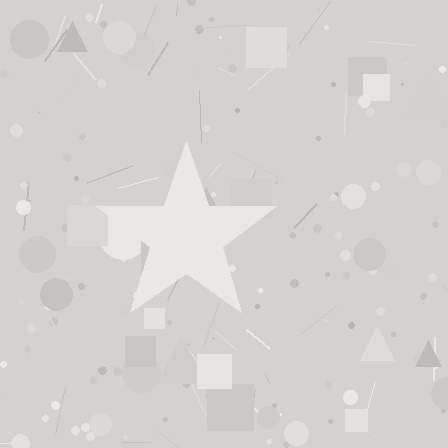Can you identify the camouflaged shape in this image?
The camouflaged shape is a star.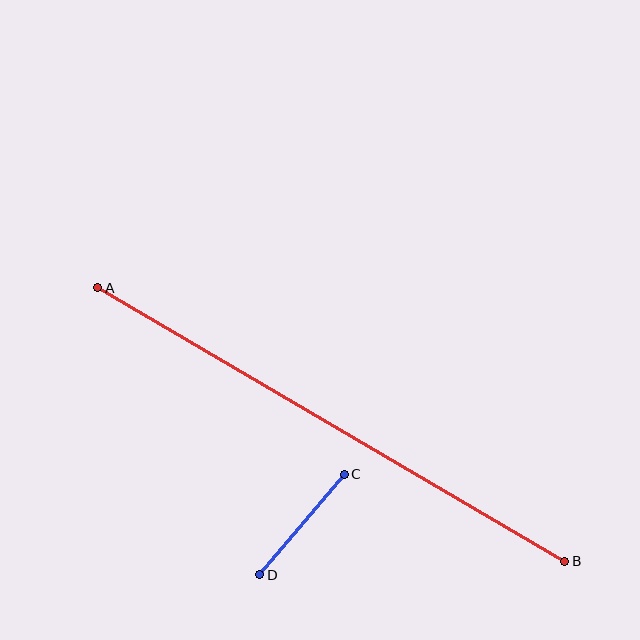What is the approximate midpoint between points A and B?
The midpoint is at approximately (331, 425) pixels.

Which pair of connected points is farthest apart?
Points A and B are farthest apart.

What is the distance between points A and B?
The distance is approximately 541 pixels.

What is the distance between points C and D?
The distance is approximately 132 pixels.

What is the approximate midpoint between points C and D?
The midpoint is at approximately (302, 524) pixels.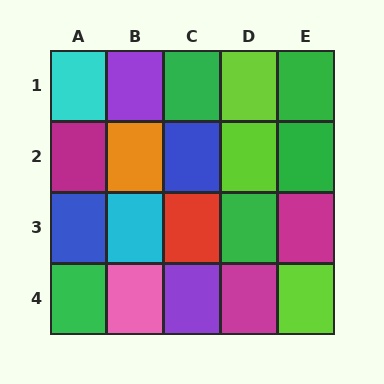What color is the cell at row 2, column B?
Orange.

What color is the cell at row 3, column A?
Blue.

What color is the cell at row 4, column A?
Green.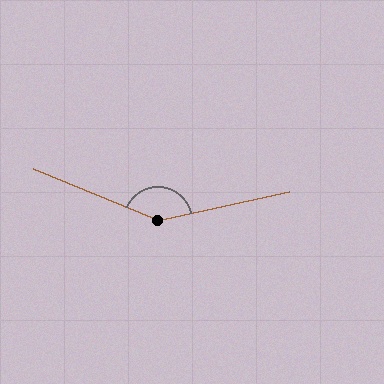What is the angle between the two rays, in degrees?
Approximately 145 degrees.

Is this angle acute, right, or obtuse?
It is obtuse.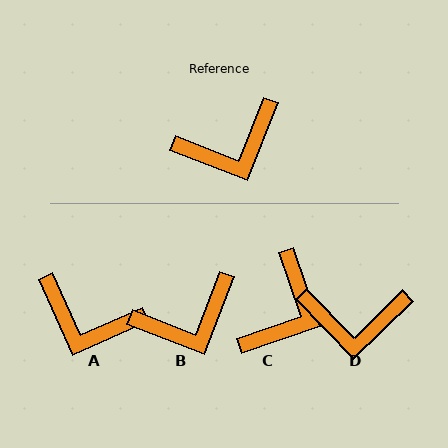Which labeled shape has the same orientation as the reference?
B.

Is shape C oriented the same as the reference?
No, it is off by about 40 degrees.